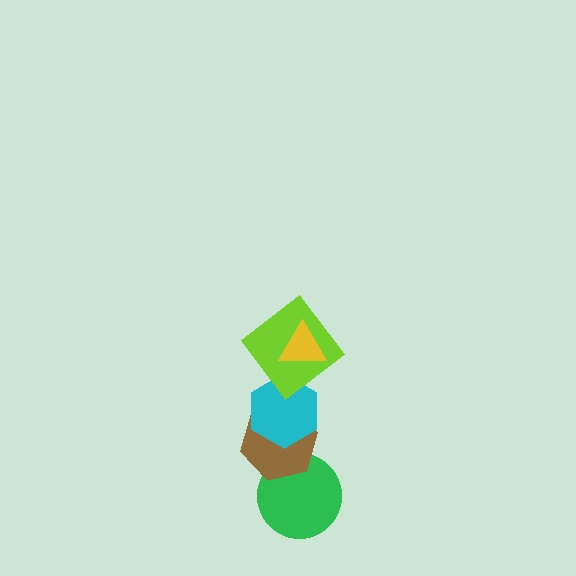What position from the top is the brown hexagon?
The brown hexagon is 4th from the top.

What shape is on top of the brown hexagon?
The cyan hexagon is on top of the brown hexagon.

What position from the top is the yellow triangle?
The yellow triangle is 1st from the top.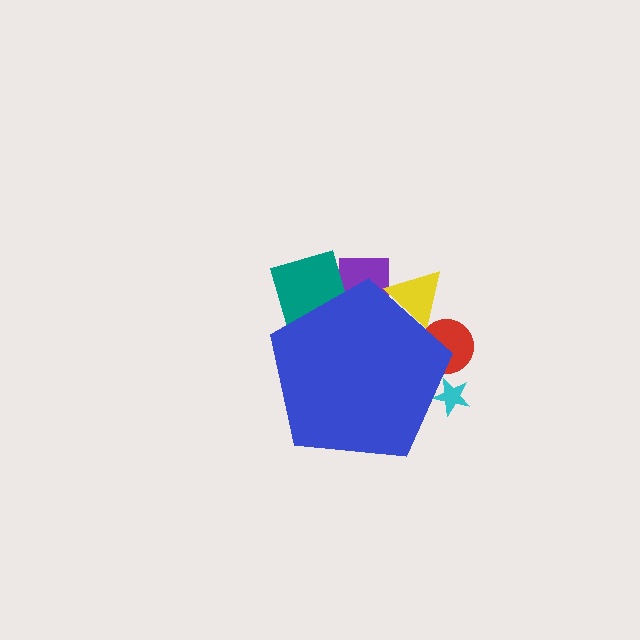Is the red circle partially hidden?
Yes, the red circle is partially hidden behind the blue pentagon.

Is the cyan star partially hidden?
Yes, the cyan star is partially hidden behind the blue pentagon.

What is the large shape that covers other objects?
A blue pentagon.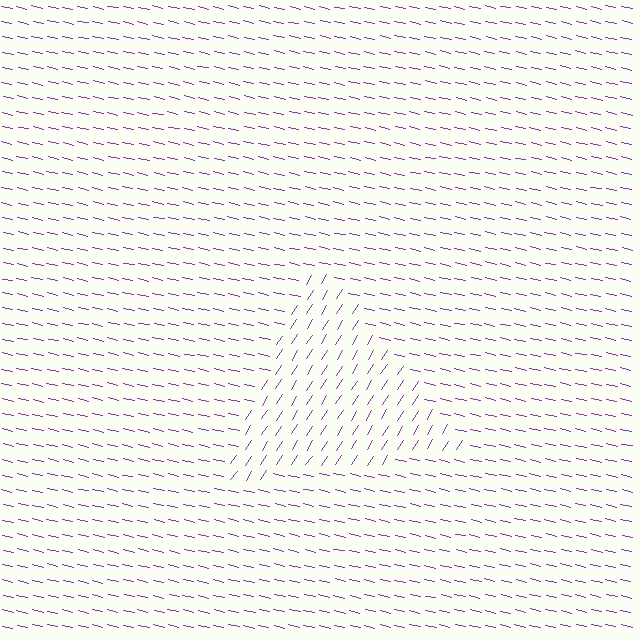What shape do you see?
I see a triangle.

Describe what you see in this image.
The image is filled with small purple line segments. A triangle region in the image has lines oriented differently from the surrounding lines, creating a visible texture boundary.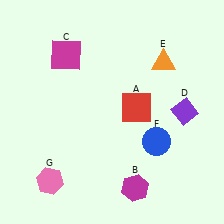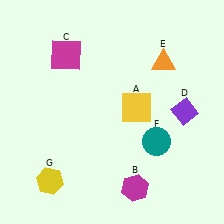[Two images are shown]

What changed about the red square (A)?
In Image 1, A is red. In Image 2, it changed to yellow.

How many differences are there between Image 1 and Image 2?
There are 3 differences between the two images.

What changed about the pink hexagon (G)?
In Image 1, G is pink. In Image 2, it changed to yellow.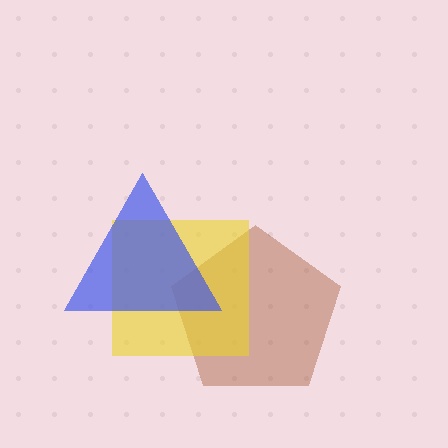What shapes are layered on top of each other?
The layered shapes are: a brown pentagon, a yellow square, a blue triangle.